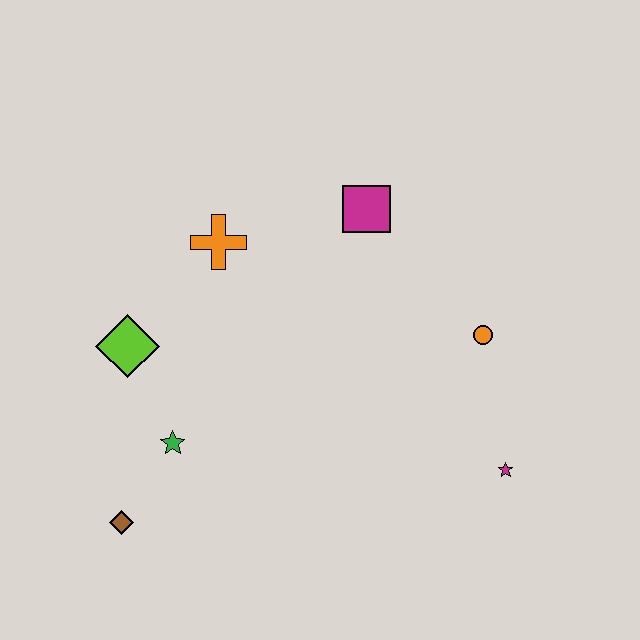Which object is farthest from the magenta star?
The lime diamond is farthest from the magenta star.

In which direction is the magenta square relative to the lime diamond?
The magenta square is to the right of the lime diamond.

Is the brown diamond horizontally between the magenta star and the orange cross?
No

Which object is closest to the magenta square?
The orange cross is closest to the magenta square.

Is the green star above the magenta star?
Yes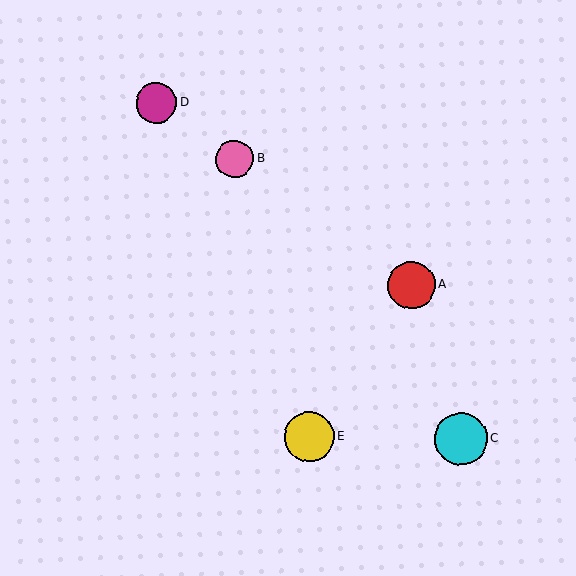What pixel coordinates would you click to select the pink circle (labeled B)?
Click at (235, 159) to select the pink circle B.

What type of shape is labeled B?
Shape B is a pink circle.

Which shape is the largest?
The cyan circle (labeled C) is the largest.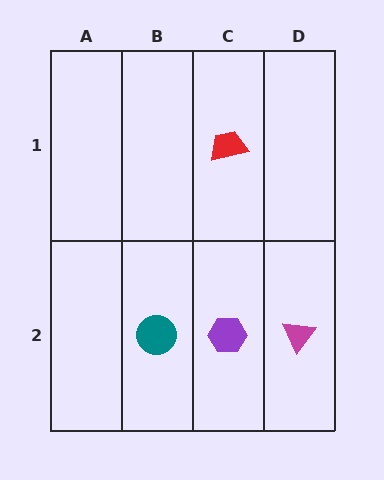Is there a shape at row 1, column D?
No, that cell is empty.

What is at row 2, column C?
A purple hexagon.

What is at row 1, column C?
A red trapezoid.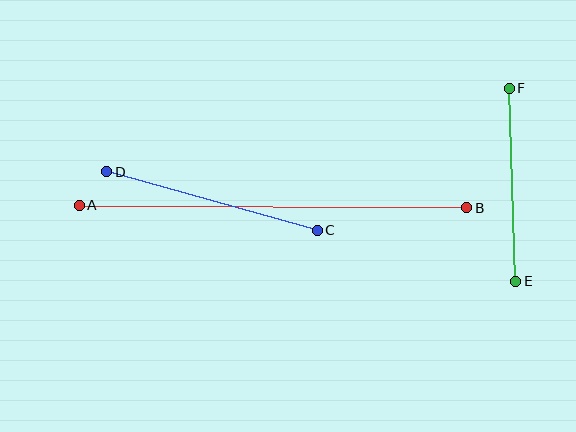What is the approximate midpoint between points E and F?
The midpoint is at approximately (512, 185) pixels.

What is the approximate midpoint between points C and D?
The midpoint is at approximately (212, 201) pixels.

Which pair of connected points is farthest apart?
Points A and B are farthest apart.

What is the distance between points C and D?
The distance is approximately 218 pixels.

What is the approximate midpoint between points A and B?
The midpoint is at approximately (273, 206) pixels.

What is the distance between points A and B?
The distance is approximately 387 pixels.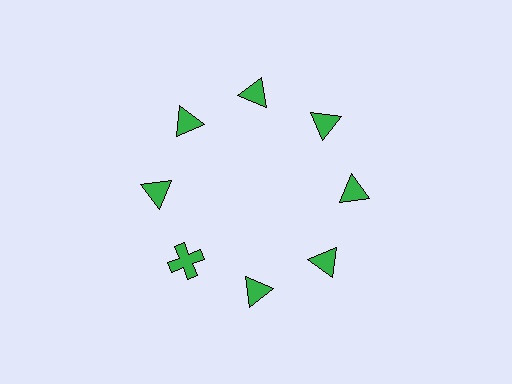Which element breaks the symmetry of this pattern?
The green cross at roughly the 8 o'clock position breaks the symmetry. All other shapes are green triangles.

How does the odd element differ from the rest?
It has a different shape: cross instead of triangle.